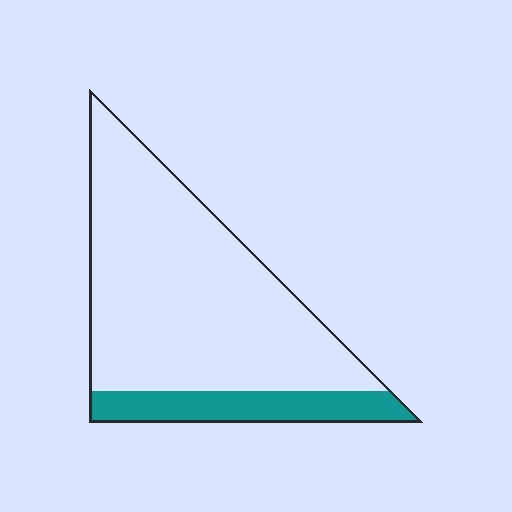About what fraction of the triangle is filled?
About one sixth (1/6).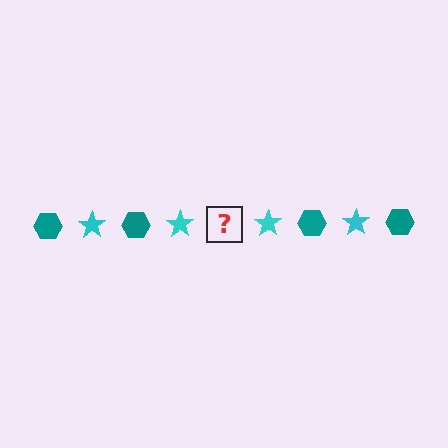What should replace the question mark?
The question mark should be replaced with a teal hexagon.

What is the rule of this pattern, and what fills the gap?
The rule is that the pattern alternates between teal hexagon and cyan star. The gap should be filled with a teal hexagon.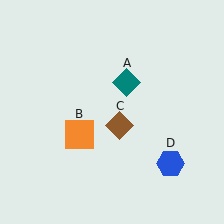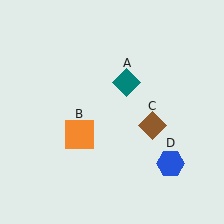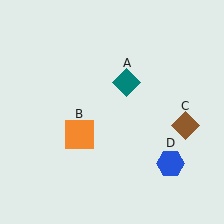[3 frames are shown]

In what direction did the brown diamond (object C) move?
The brown diamond (object C) moved right.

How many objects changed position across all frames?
1 object changed position: brown diamond (object C).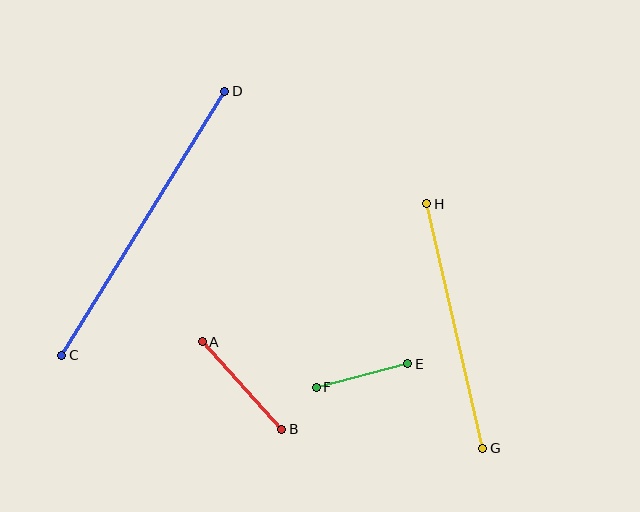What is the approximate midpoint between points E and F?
The midpoint is at approximately (362, 376) pixels.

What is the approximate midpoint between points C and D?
The midpoint is at approximately (143, 223) pixels.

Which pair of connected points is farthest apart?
Points C and D are farthest apart.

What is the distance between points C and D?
The distance is approximately 310 pixels.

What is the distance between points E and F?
The distance is approximately 95 pixels.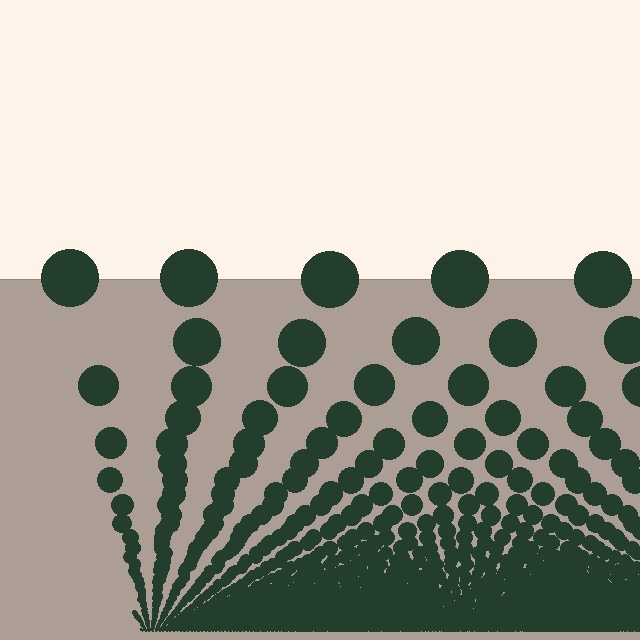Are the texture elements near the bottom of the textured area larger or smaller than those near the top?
Smaller. The gradient is inverted — elements near the bottom are smaller and denser.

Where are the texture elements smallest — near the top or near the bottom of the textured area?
Near the bottom.